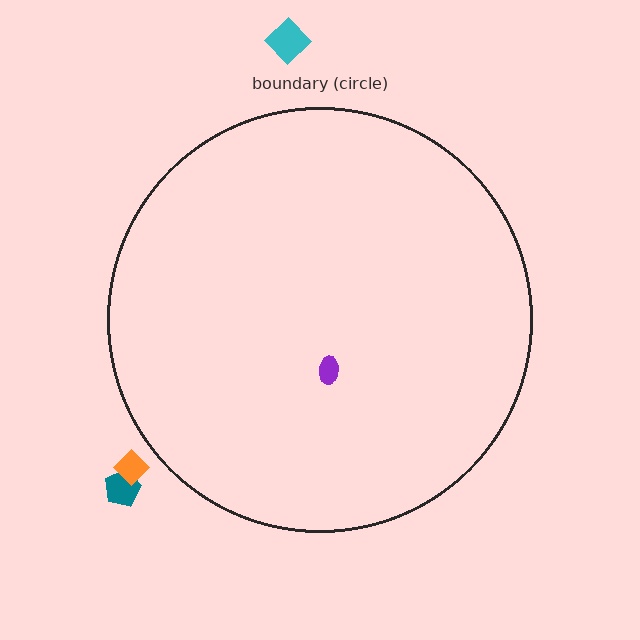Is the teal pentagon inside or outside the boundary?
Outside.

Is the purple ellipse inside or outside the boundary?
Inside.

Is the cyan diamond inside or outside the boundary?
Outside.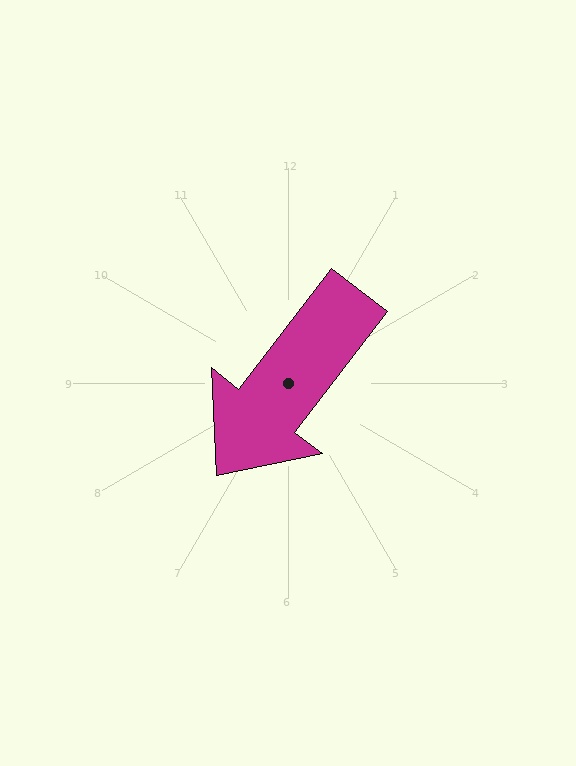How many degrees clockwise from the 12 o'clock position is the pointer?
Approximately 218 degrees.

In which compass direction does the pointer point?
Southwest.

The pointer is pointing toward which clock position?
Roughly 7 o'clock.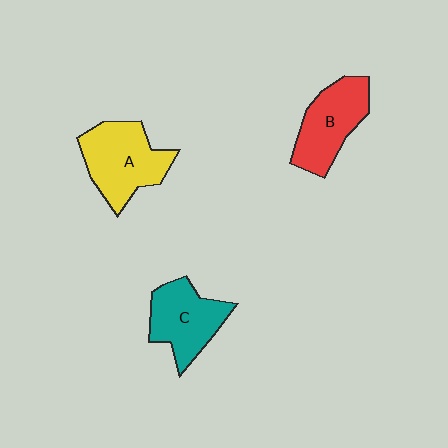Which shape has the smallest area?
Shape C (teal).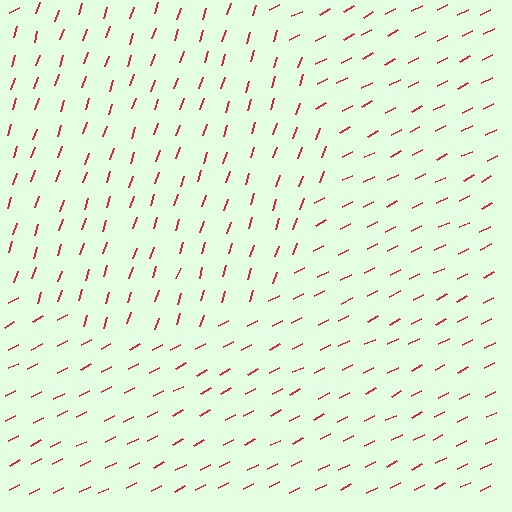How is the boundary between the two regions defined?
The boundary is defined purely by a change in line orientation (approximately 45 degrees difference). All lines are the same color and thickness.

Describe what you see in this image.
The image is filled with small red line segments. A circle region in the image has lines oriented differently from the surrounding lines, creating a visible texture boundary.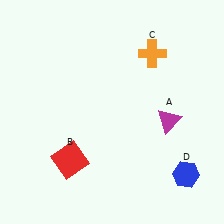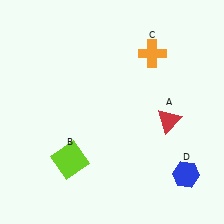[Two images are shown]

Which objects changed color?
A changed from magenta to red. B changed from red to lime.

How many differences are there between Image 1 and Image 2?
There are 2 differences between the two images.